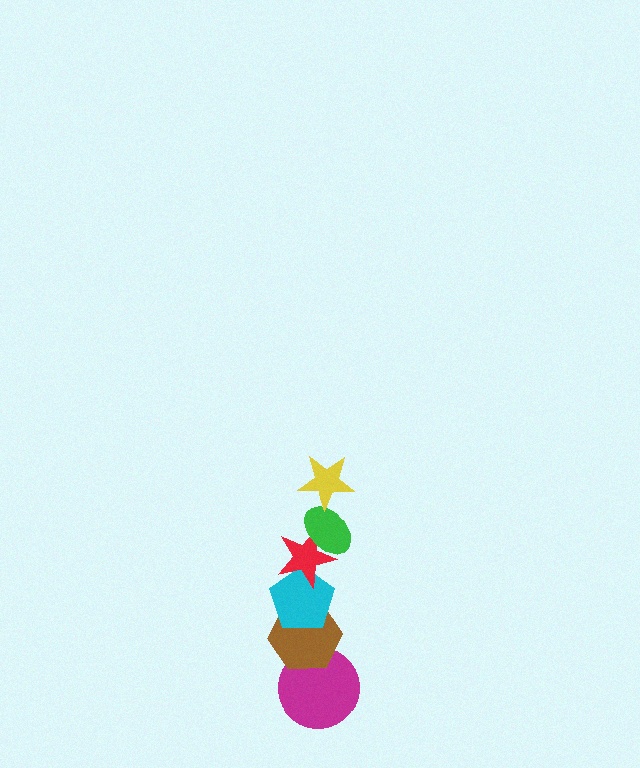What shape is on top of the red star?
The green ellipse is on top of the red star.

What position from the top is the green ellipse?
The green ellipse is 2nd from the top.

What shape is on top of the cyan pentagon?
The red star is on top of the cyan pentagon.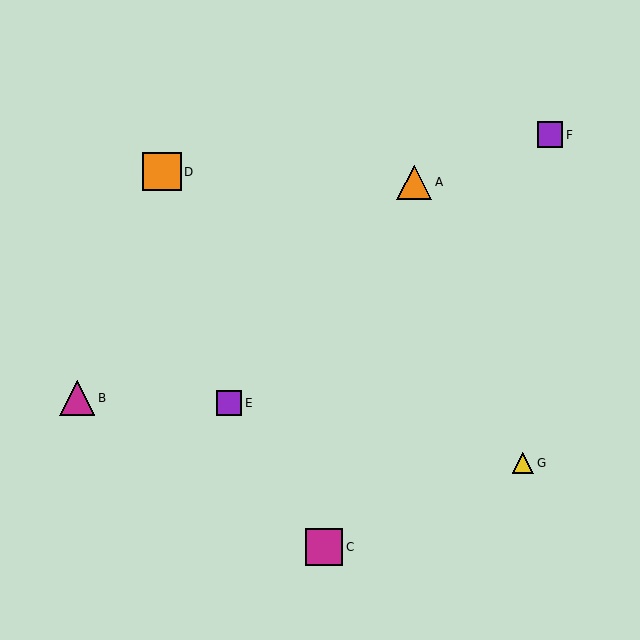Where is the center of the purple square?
The center of the purple square is at (229, 403).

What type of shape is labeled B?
Shape B is a magenta triangle.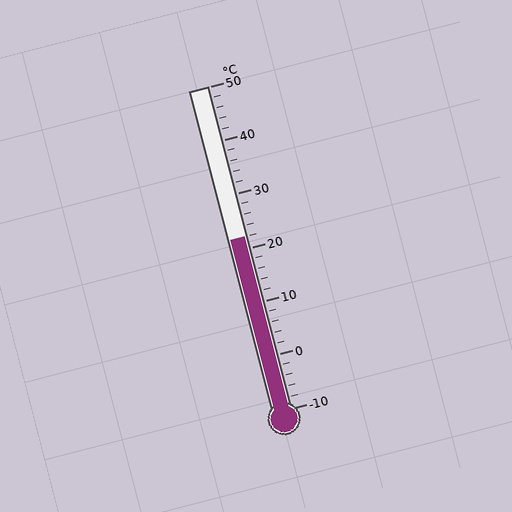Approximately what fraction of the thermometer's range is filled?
The thermometer is filled to approximately 55% of its range.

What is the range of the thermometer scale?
The thermometer scale ranges from -10°C to 50°C.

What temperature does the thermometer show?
The thermometer shows approximately 22°C.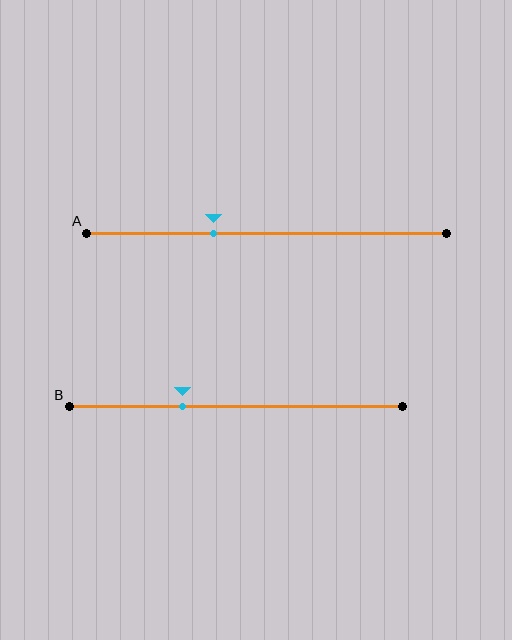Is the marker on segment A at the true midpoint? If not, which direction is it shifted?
No, the marker on segment A is shifted to the left by about 15% of the segment length.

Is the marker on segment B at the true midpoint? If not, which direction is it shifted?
No, the marker on segment B is shifted to the left by about 16% of the segment length.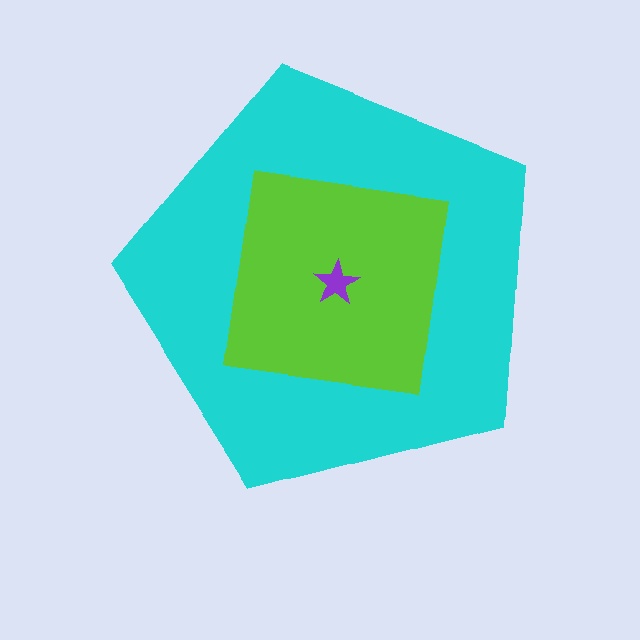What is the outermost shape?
The cyan pentagon.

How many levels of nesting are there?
3.